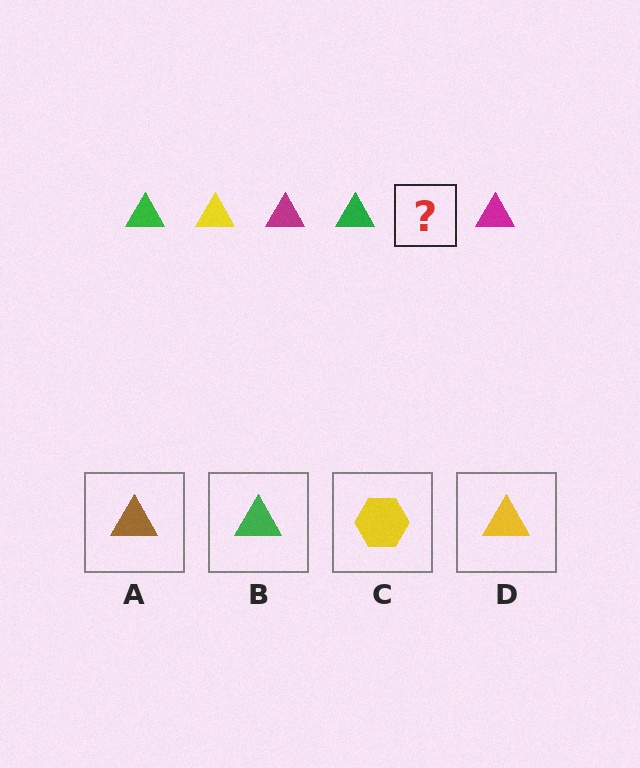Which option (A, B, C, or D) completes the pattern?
D.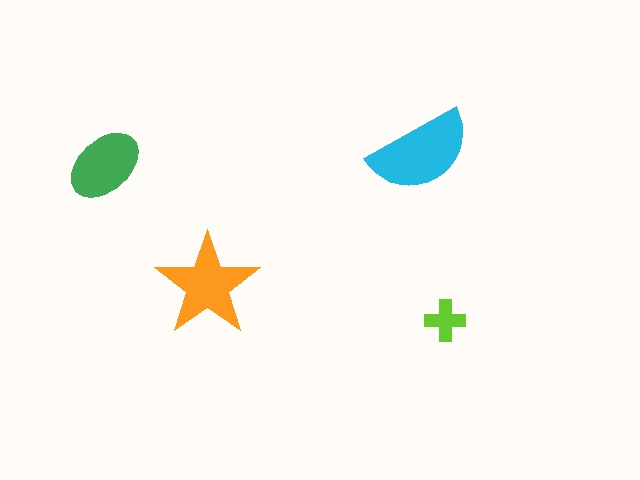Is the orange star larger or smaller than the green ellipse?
Larger.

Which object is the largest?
The cyan semicircle.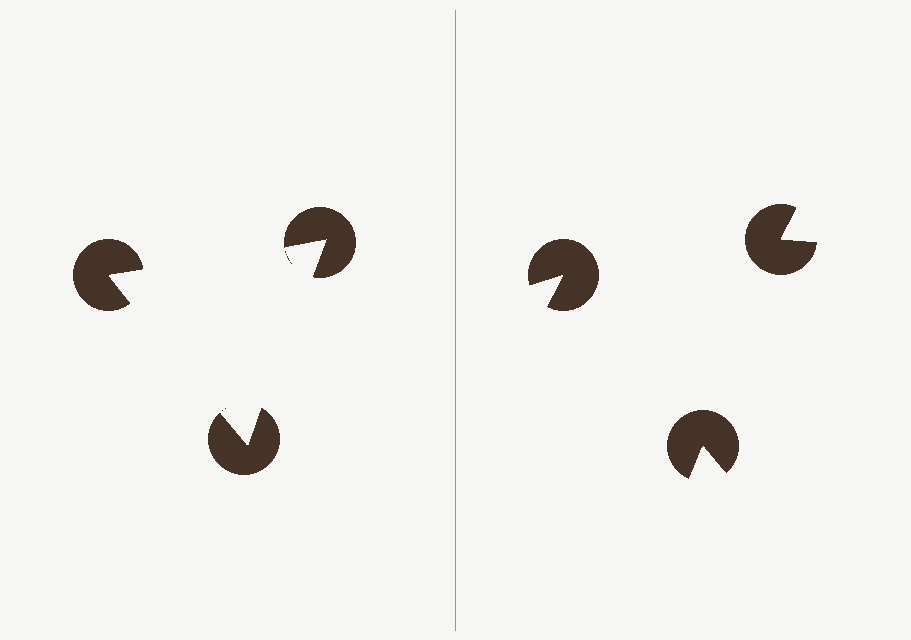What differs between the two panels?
The pac-man discs are positioned identically on both sides; only the wedge orientations differ. On the left they align to a triangle; on the right they are misaligned.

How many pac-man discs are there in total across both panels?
6 — 3 on each side.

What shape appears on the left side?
An illusory triangle.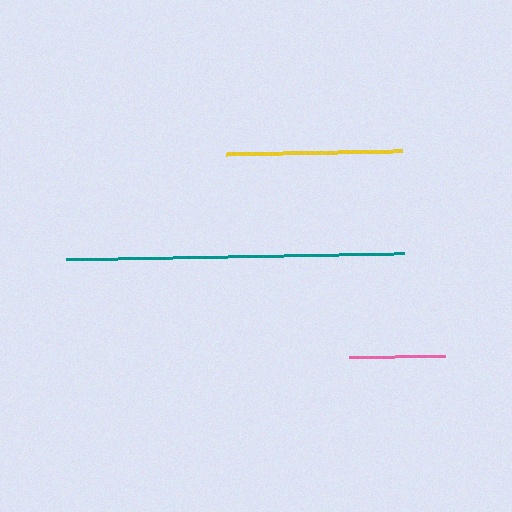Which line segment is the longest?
The teal line is the longest at approximately 338 pixels.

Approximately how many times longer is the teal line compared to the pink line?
The teal line is approximately 3.5 times the length of the pink line.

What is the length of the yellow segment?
The yellow segment is approximately 176 pixels long.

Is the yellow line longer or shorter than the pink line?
The yellow line is longer than the pink line.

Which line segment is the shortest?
The pink line is the shortest at approximately 96 pixels.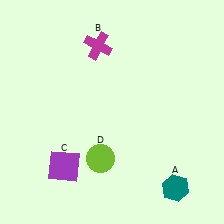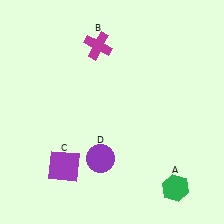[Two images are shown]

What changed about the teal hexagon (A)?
In Image 1, A is teal. In Image 2, it changed to green.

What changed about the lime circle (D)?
In Image 1, D is lime. In Image 2, it changed to purple.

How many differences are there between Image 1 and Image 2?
There are 2 differences between the two images.